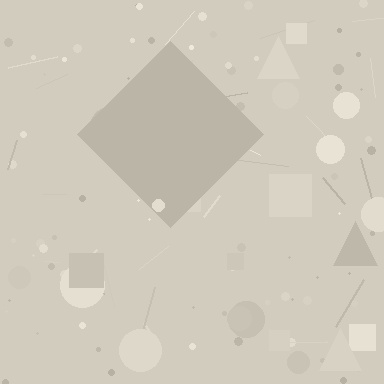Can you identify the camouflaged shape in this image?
The camouflaged shape is a diamond.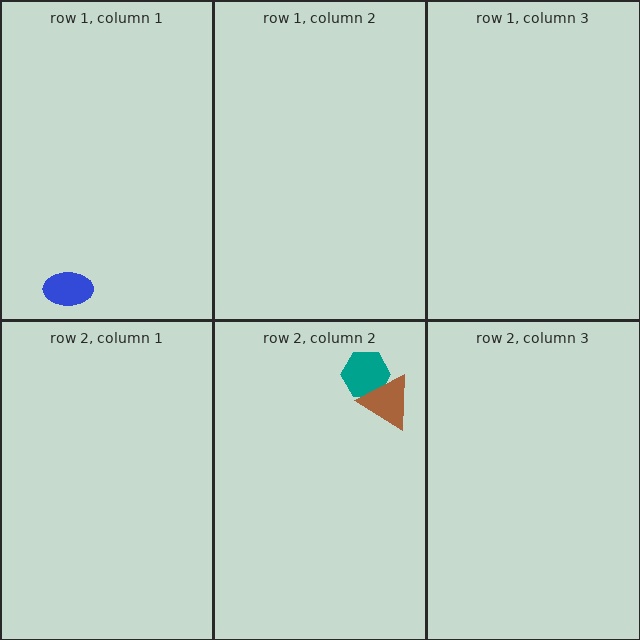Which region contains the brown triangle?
The row 2, column 2 region.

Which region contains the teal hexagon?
The row 2, column 2 region.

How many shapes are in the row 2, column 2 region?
2.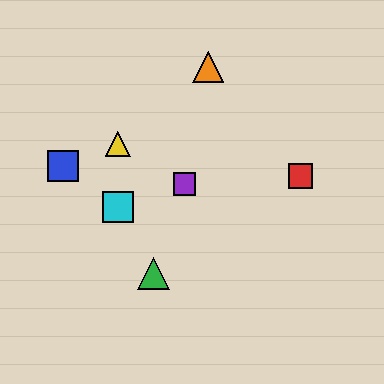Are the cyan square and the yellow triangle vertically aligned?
Yes, both are at x≈118.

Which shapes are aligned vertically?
The yellow triangle, the cyan square are aligned vertically.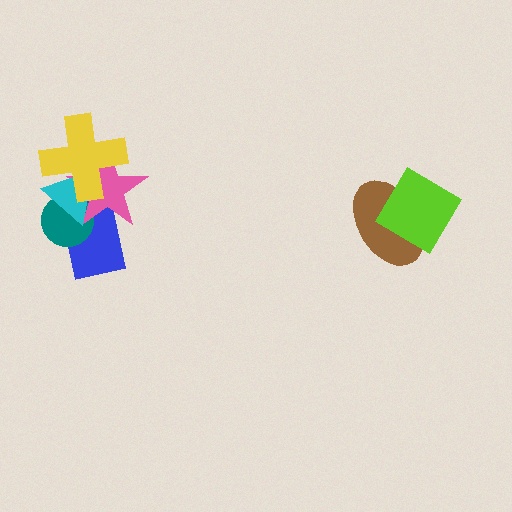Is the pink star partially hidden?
Yes, it is partially covered by another shape.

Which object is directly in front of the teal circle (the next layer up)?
The pink star is directly in front of the teal circle.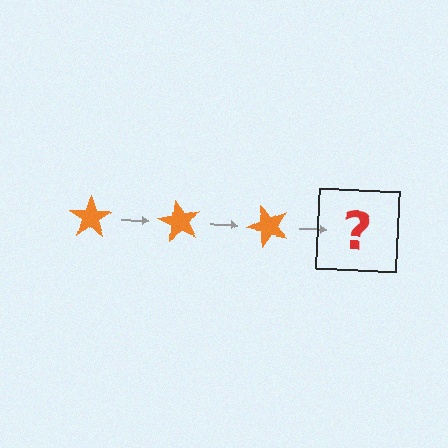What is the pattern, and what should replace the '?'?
The pattern is that the star rotates 60 degrees each step. The '?' should be an orange star rotated 180 degrees.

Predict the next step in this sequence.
The next step is an orange star rotated 180 degrees.